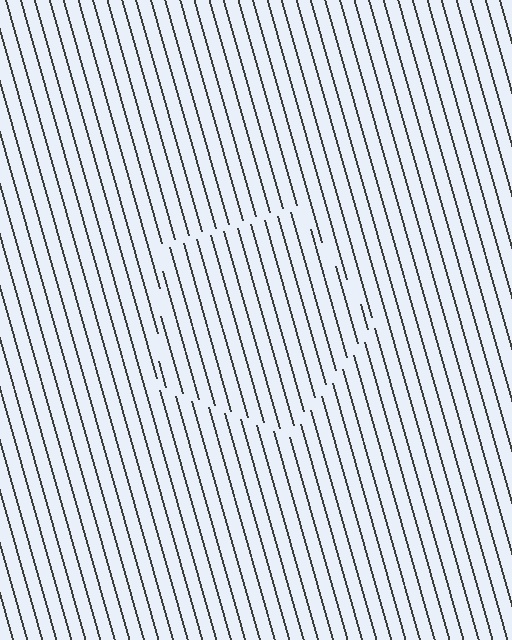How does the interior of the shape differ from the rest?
The interior of the shape contains the same grating, shifted by half a period — the contour is defined by the phase discontinuity where line-ends from the inner and outer gratings abut.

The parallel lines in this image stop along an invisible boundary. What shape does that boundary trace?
An illusory pentagon. The interior of the shape contains the same grating, shifted by half a period — the contour is defined by the phase discontinuity where line-ends from the inner and outer gratings abut.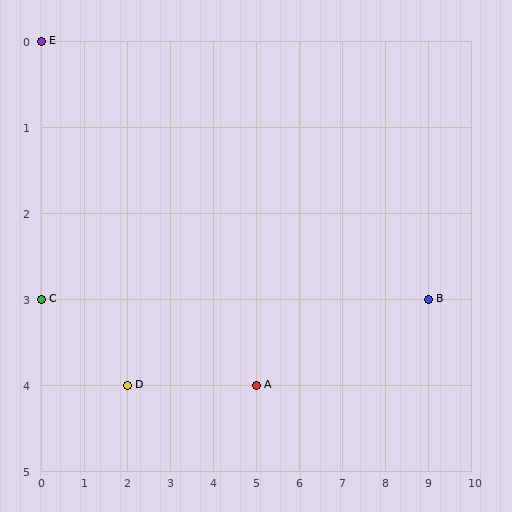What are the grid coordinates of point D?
Point D is at grid coordinates (2, 4).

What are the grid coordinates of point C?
Point C is at grid coordinates (0, 3).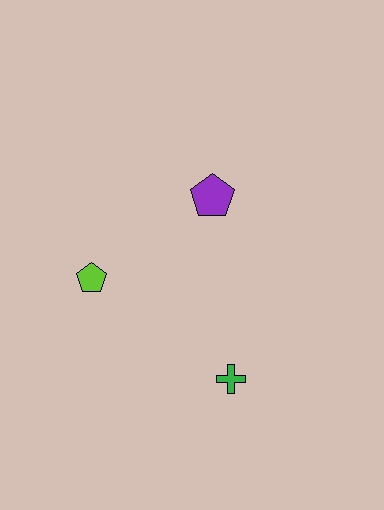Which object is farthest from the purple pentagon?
The green cross is farthest from the purple pentagon.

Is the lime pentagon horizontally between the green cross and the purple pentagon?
No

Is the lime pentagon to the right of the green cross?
No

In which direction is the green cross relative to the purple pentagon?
The green cross is below the purple pentagon.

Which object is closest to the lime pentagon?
The purple pentagon is closest to the lime pentagon.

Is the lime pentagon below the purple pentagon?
Yes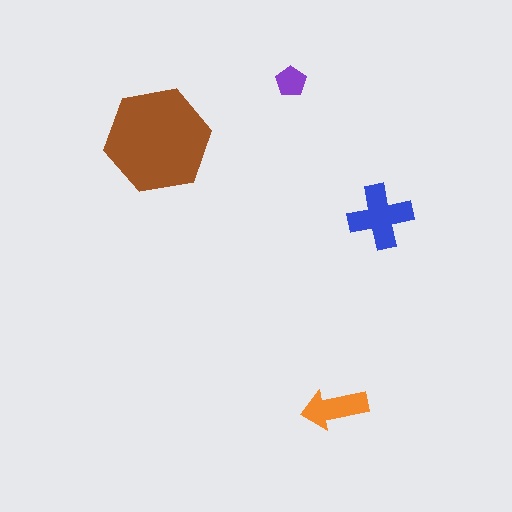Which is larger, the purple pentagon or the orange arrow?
The orange arrow.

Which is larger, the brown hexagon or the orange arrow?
The brown hexagon.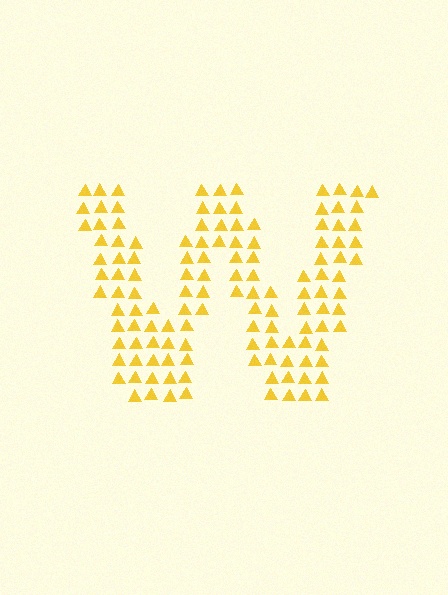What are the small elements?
The small elements are triangles.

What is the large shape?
The large shape is the letter W.